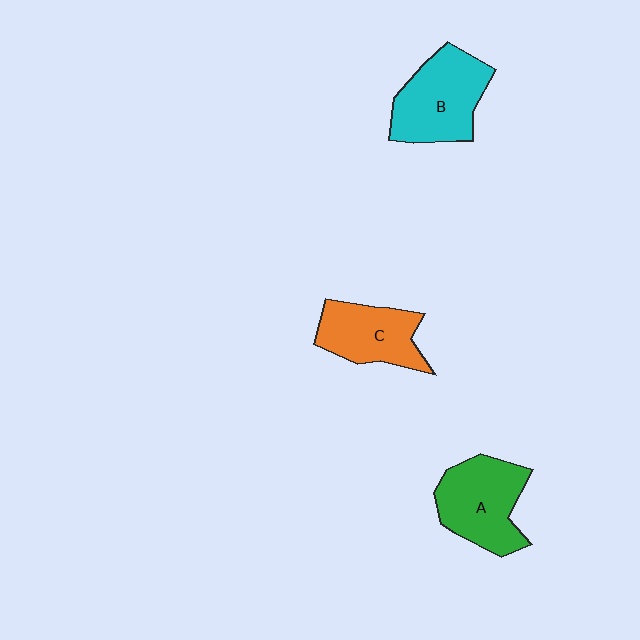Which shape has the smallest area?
Shape C (orange).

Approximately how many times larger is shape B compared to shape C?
Approximately 1.2 times.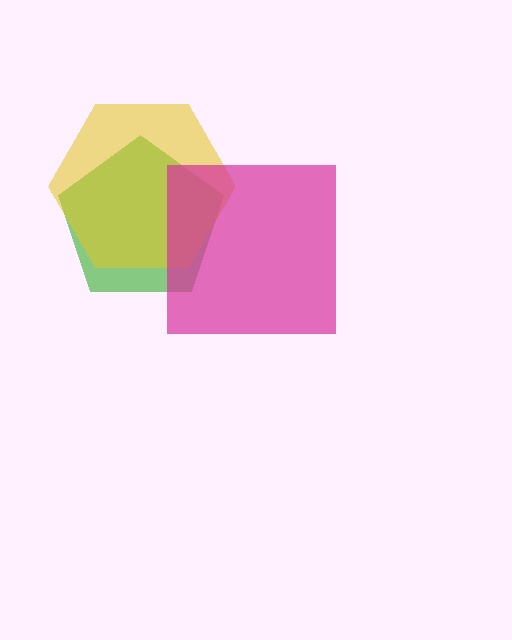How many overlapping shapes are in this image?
There are 3 overlapping shapes in the image.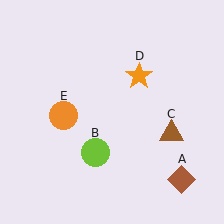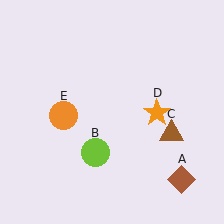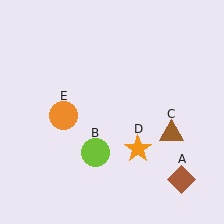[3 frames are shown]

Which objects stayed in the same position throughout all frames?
Brown diamond (object A) and lime circle (object B) and brown triangle (object C) and orange circle (object E) remained stationary.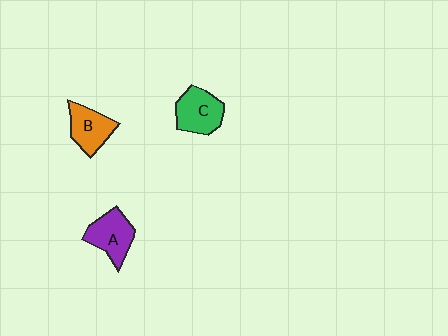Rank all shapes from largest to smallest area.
From largest to smallest: C (green), A (purple), B (orange).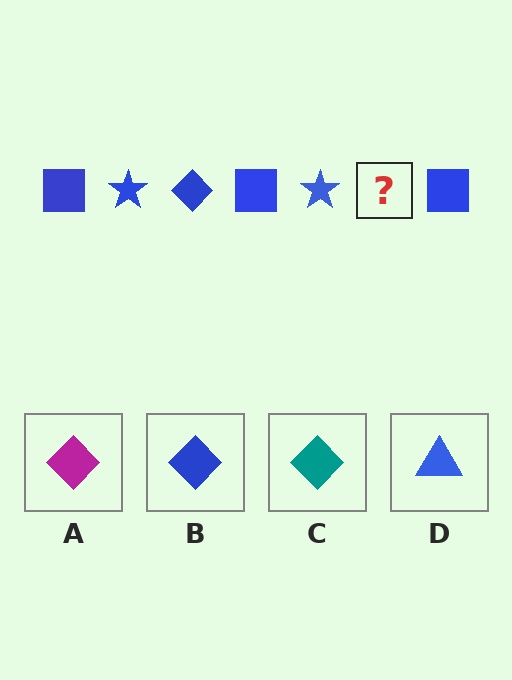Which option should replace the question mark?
Option B.